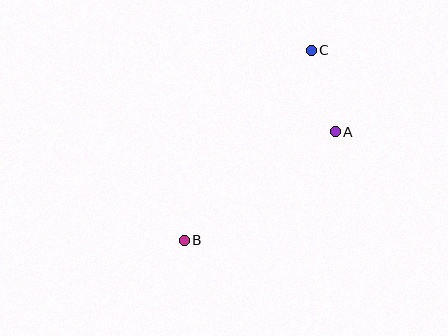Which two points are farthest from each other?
Points B and C are farthest from each other.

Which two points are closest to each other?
Points A and C are closest to each other.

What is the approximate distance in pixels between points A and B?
The distance between A and B is approximately 185 pixels.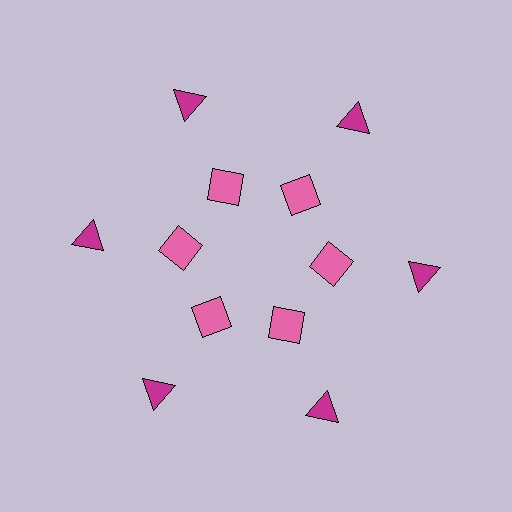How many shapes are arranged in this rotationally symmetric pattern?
There are 12 shapes, arranged in 6 groups of 2.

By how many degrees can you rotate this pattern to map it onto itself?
The pattern maps onto itself every 60 degrees of rotation.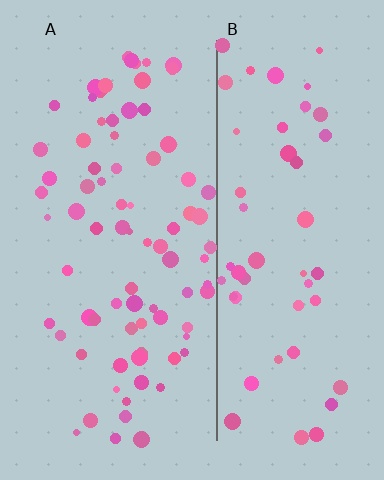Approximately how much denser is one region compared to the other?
Approximately 1.5× — region A over region B.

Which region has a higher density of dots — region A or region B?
A (the left).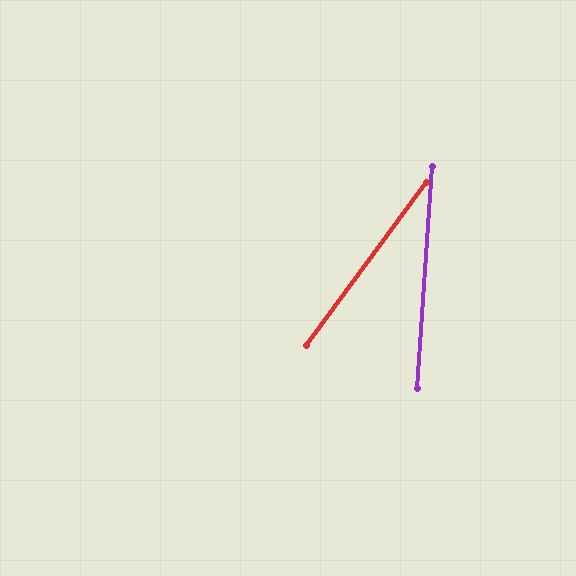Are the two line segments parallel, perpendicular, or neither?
Neither parallel nor perpendicular — they differ by about 33°.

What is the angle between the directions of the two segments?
Approximately 33 degrees.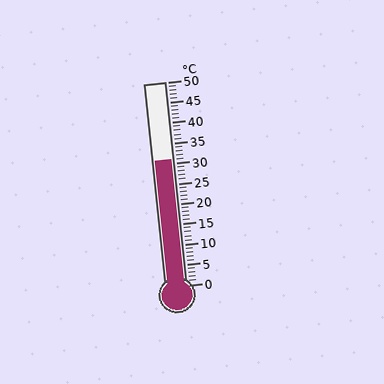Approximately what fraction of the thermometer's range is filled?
The thermometer is filled to approximately 60% of its range.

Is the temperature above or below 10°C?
The temperature is above 10°C.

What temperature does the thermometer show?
The thermometer shows approximately 31°C.